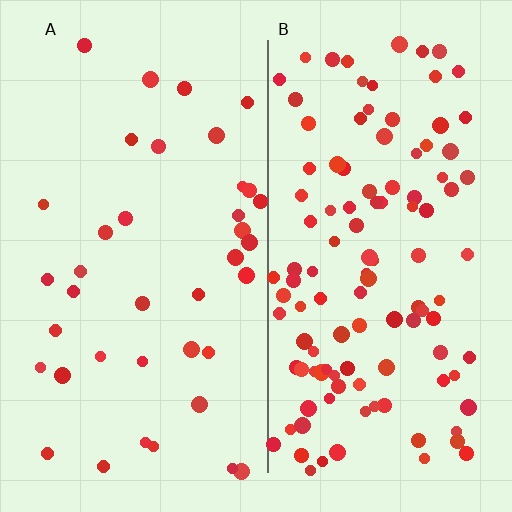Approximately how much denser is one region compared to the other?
Approximately 3.0× — region B over region A.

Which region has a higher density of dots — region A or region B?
B (the right).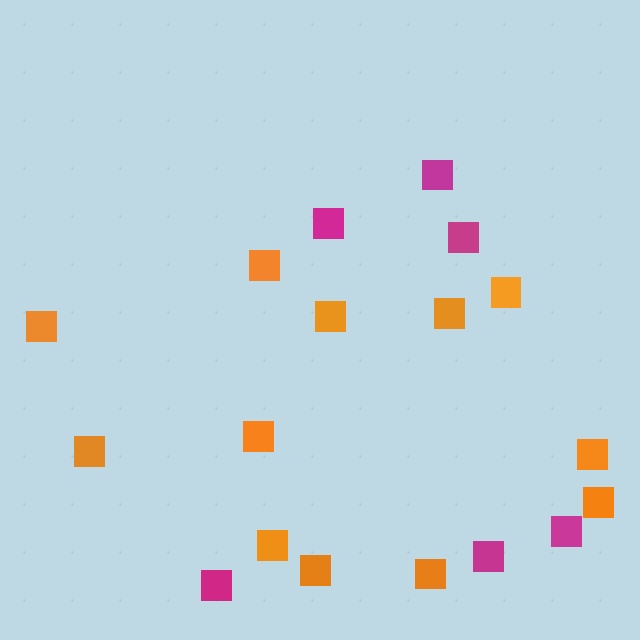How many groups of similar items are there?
There are 2 groups: one group of magenta squares (6) and one group of orange squares (12).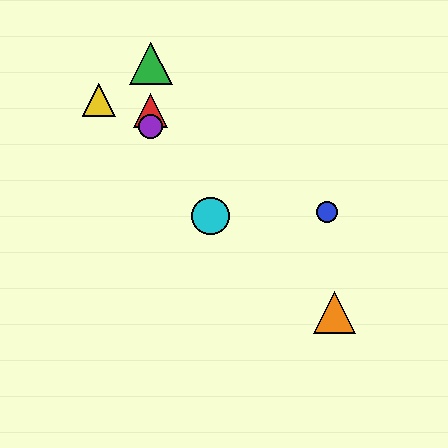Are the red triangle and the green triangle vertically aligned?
Yes, both are at x≈151.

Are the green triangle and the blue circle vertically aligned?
No, the green triangle is at x≈151 and the blue circle is at x≈327.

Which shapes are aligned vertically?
The red triangle, the green triangle, the purple circle are aligned vertically.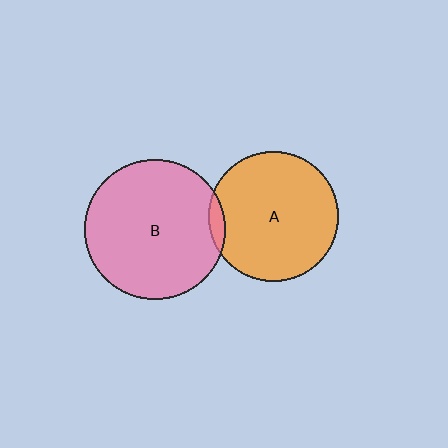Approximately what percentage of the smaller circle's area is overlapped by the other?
Approximately 5%.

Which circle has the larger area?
Circle B (pink).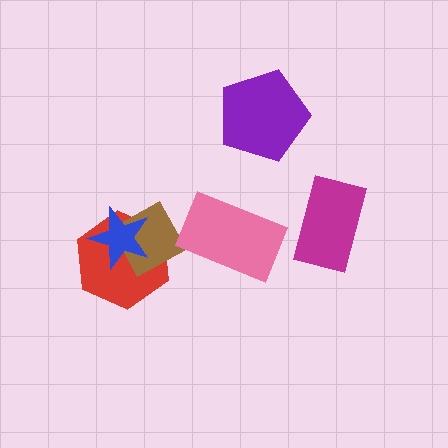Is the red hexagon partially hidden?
Yes, it is partially covered by another shape.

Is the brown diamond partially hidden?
Yes, it is partially covered by another shape.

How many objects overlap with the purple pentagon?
0 objects overlap with the purple pentagon.